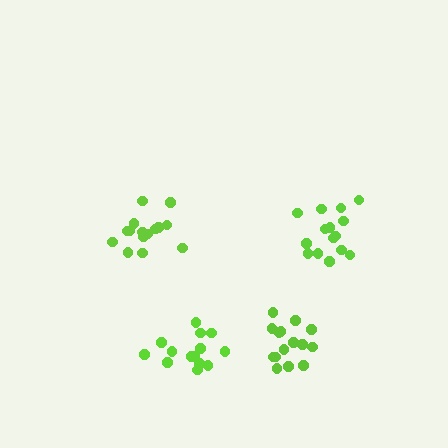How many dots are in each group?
Group 1: 15 dots, Group 2: 15 dots, Group 3: 14 dots, Group 4: 15 dots (59 total).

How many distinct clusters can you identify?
There are 4 distinct clusters.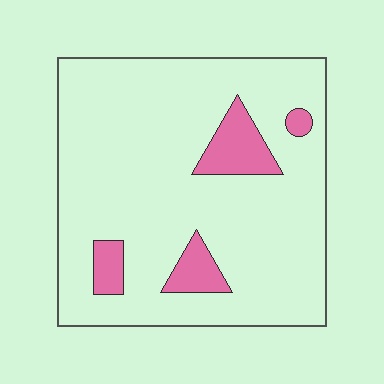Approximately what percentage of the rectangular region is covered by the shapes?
Approximately 10%.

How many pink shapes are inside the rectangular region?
4.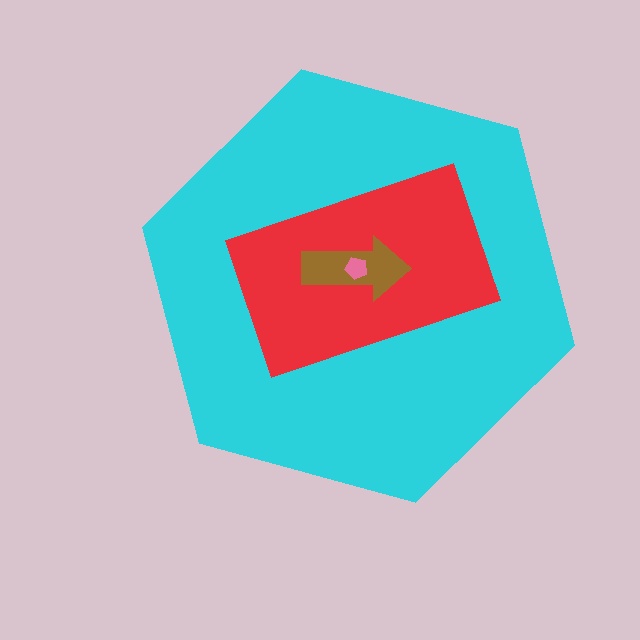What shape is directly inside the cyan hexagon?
The red rectangle.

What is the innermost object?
The pink pentagon.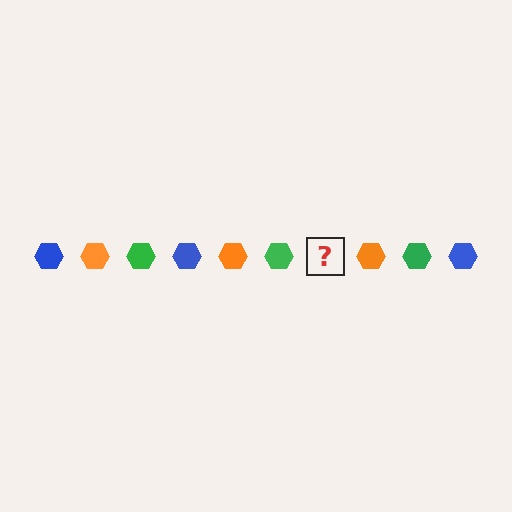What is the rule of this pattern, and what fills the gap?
The rule is that the pattern cycles through blue, orange, green hexagons. The gap should be filled with a blue hexagon.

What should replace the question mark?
The question mark should be replaced with a blue hexagon.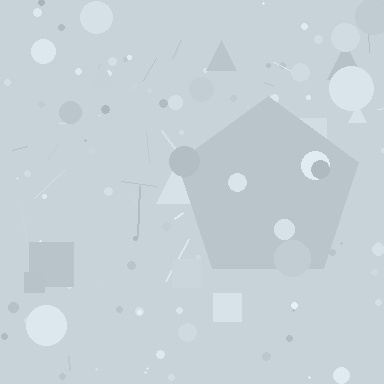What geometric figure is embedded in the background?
A pentagon is embedded in the background.